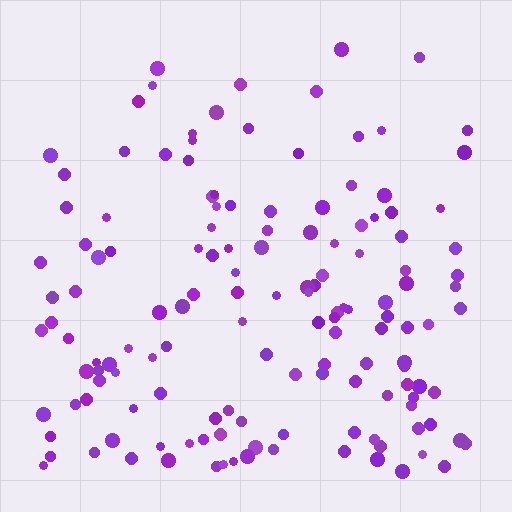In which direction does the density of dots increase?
From top to bottom, with the bottom side densest.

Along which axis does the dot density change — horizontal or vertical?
Vertical.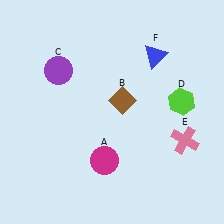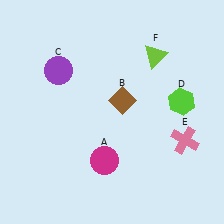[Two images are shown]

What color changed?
The triangle (F) changed from blue in Image 1 to lime in Image 2.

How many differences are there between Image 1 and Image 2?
There is 1 difference between the two images.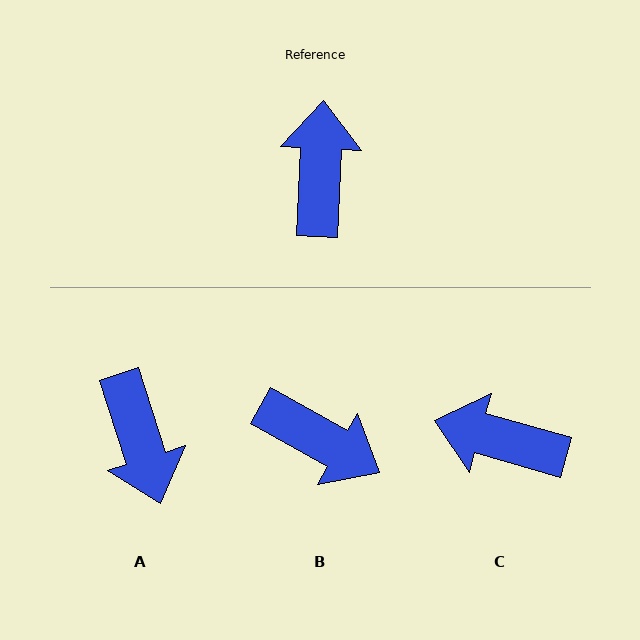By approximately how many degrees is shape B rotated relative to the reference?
Approximately 117 degrees clockwise.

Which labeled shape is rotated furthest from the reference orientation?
A, about 160 degrees away.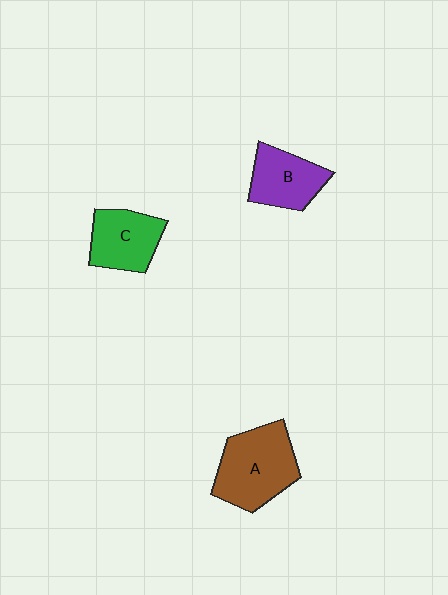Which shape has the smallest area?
Shape B (purple).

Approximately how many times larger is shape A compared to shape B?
Approximately 1.5 times.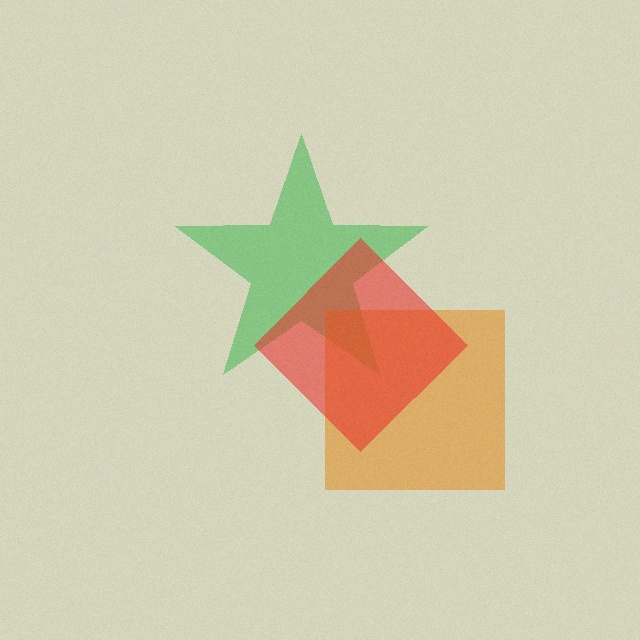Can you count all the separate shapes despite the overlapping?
Yes, there are 3 separate shapes.